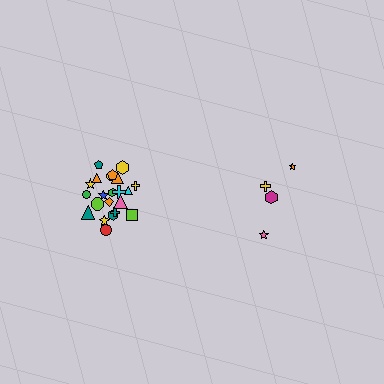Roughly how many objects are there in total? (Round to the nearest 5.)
Roughly 25 objects in total.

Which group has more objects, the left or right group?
The left group.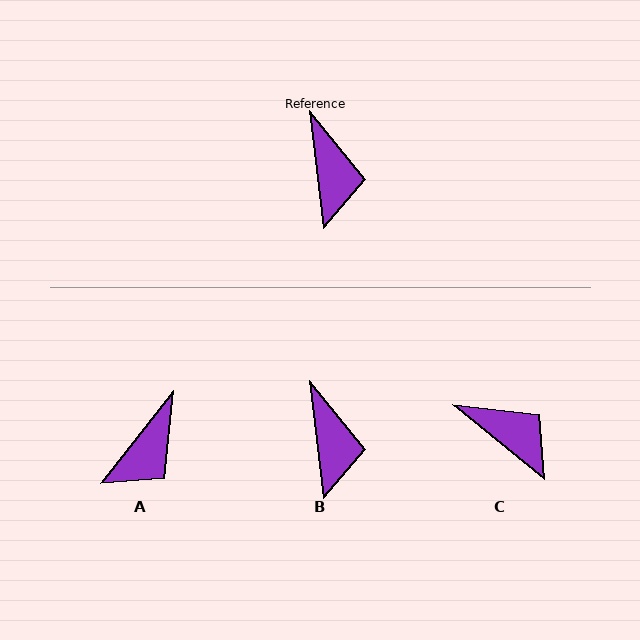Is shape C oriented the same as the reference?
No, it is off by about 44 degrees.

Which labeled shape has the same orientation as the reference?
B.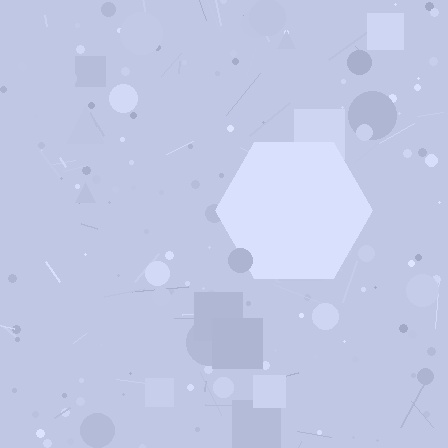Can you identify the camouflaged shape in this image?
The camouflaged shape is a hexagon.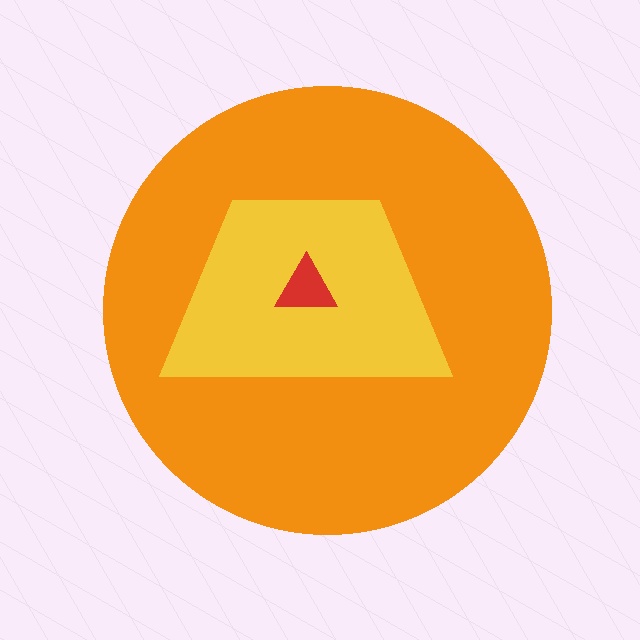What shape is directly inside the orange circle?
The yellow trapezoid.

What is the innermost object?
The red triangle.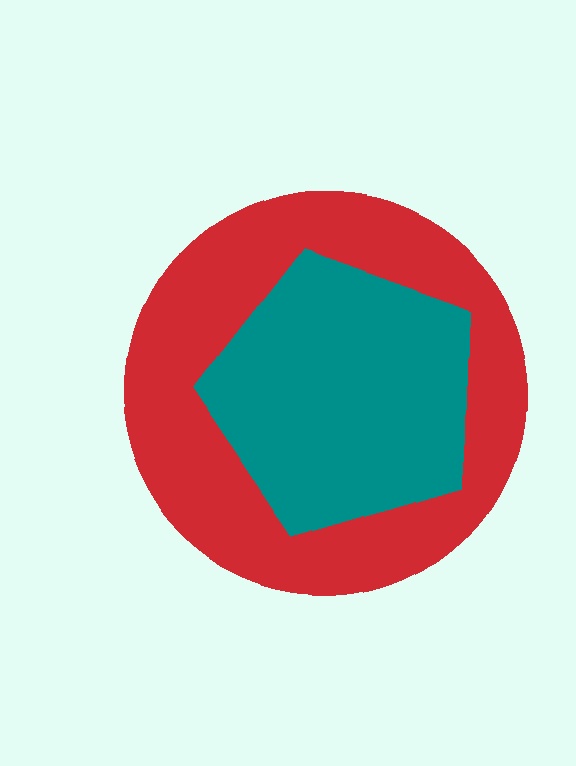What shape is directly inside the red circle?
The teal pentagon.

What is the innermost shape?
The teal pentagon.